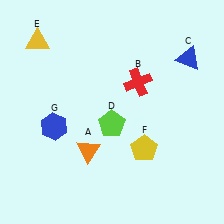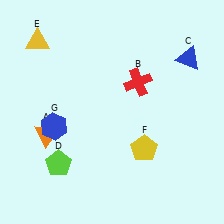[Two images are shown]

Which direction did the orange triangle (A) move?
The orange triangle (A) moved left.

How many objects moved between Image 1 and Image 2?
2 objects moved between the two images.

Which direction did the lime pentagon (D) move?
The lime pentagon (D) moved left.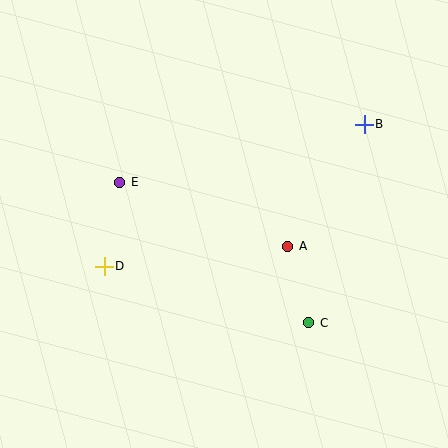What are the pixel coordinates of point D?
Point D is at (104, 266).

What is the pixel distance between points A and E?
The distance between A and E is 180 pixels.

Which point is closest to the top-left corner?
Point E is closest to the top-left corner.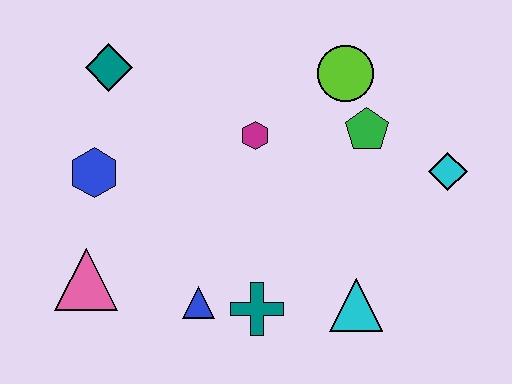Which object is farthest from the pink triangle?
The cyan diamond is farthest from the pink triangle.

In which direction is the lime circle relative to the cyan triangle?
The lime circle is above the cyan triangle.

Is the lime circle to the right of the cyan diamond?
No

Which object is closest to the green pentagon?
The lime circle is closest to the green pentagon.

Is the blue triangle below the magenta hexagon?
Yes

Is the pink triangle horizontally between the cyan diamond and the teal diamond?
No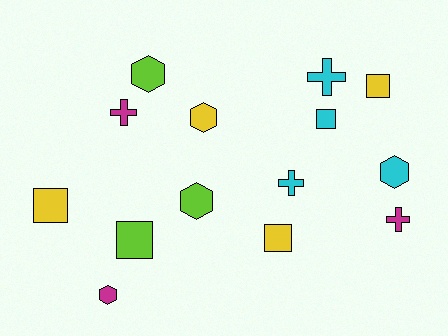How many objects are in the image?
There are 14 objects.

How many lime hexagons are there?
There are 2 lime hexagons.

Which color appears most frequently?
Cyan, with 4 objects.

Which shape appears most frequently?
Square, with 5 objects.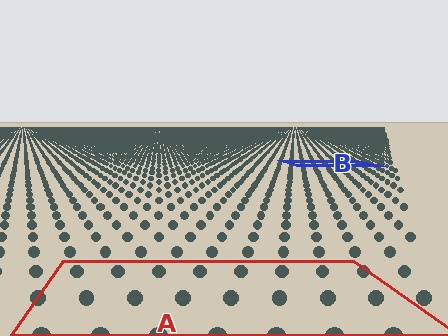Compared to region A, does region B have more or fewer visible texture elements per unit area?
Region B has more texture elements per unit area — they are packed more densely because it is farther away.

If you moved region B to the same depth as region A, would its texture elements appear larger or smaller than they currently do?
They would appear larger. At a closer depth, the same texture elements are projected at a bigger on-screen size.